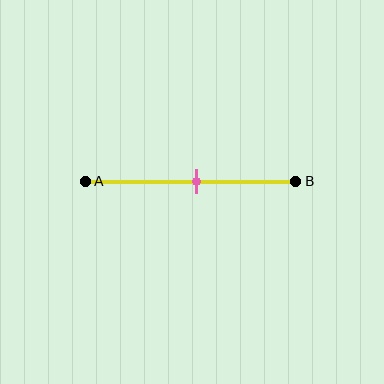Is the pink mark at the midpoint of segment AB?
Yes, the mark is approximately at the midpoint.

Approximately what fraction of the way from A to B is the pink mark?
The pink mark is approximately 55% of the way from A to B.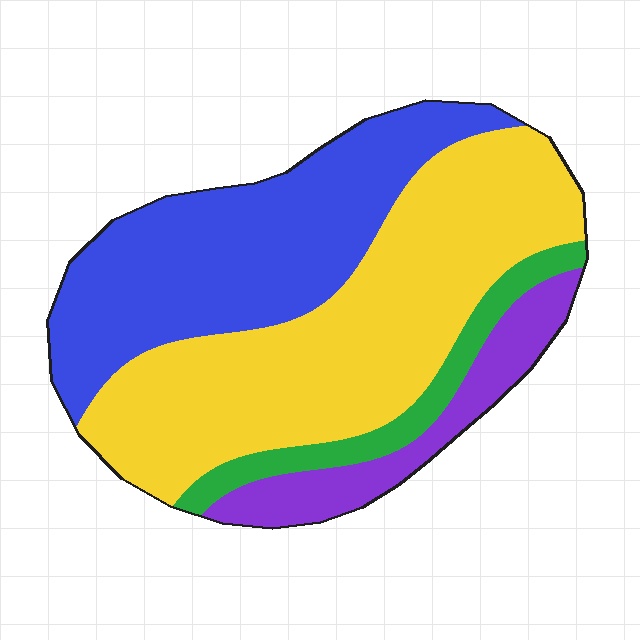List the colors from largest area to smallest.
From largest to smallest: yellow, blue, purple, green.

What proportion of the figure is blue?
Blue covers 35% of the figure.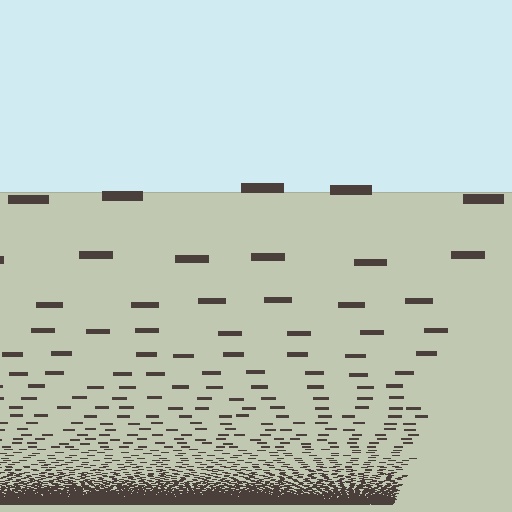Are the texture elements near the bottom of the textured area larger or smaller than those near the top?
Smaller. The gradient is inverted — elements near the bottom are smaller and denser.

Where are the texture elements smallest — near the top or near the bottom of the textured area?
Near the bottom.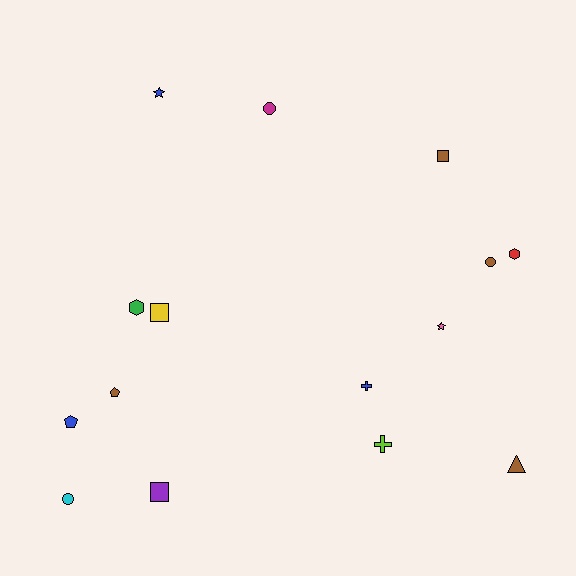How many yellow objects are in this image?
There is 1 yellow object.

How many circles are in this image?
There are 3 circles.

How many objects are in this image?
There are 15 objects.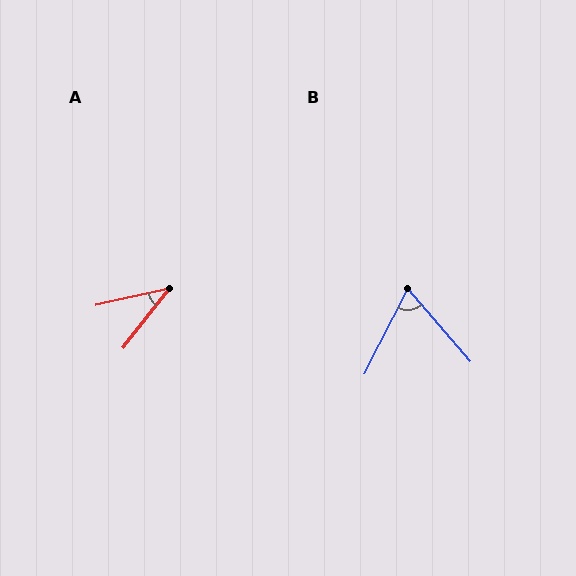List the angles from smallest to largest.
A (40°), B (67°).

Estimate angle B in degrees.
Approximately 67 degrees.